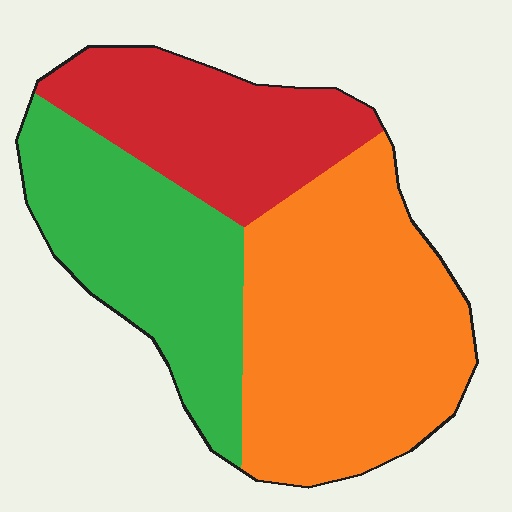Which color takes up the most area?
Orange, at roughly 45%.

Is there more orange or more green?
Orange.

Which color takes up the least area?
Red, at roughly 25%.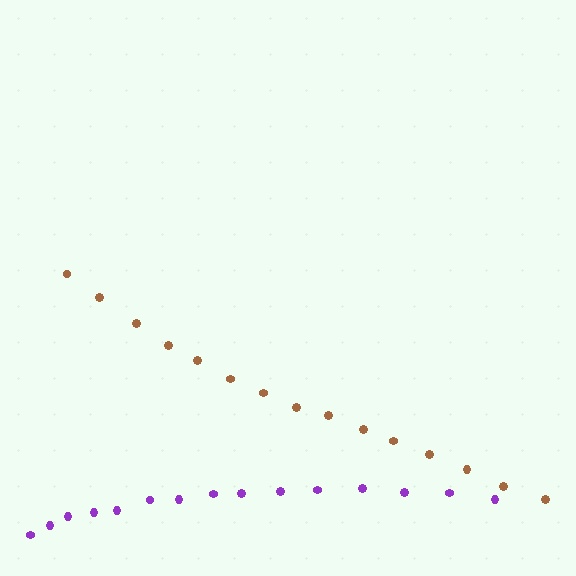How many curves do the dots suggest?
There are 2 distinct paths.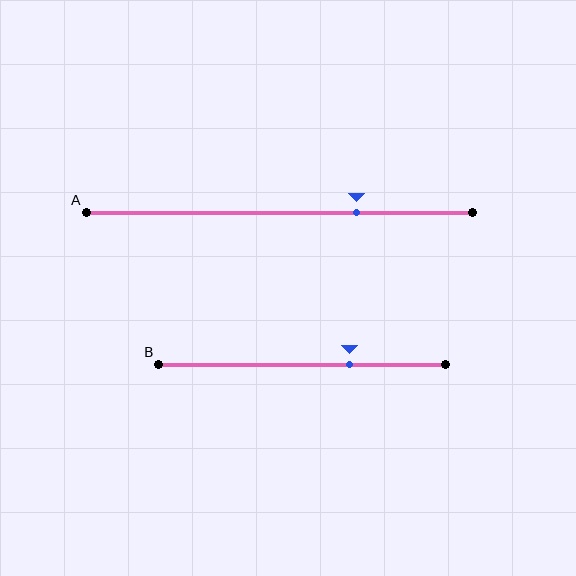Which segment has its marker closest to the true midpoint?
Segment B has its marker closest to the true midpoint.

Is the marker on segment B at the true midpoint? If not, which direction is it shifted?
No, the marker on segment B is shifted to the right by about 17% of the segment length.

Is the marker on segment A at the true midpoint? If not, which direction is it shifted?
No, the marker on segment A is shifted to the right by about 20% of the segment length.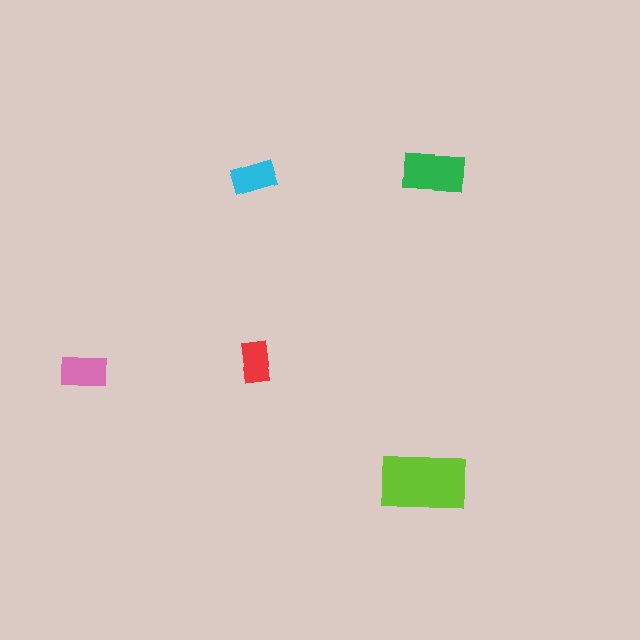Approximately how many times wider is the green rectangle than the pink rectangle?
About 1.5 times wider.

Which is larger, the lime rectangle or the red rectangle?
The lime one.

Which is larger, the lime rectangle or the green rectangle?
The lime one.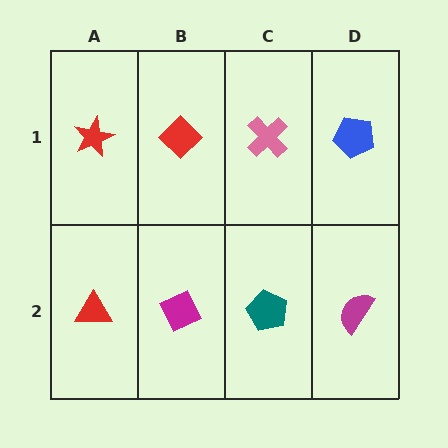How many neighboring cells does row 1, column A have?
2.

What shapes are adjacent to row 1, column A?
A red triangle (row 2, column A), a red diamond (row 1, column B).